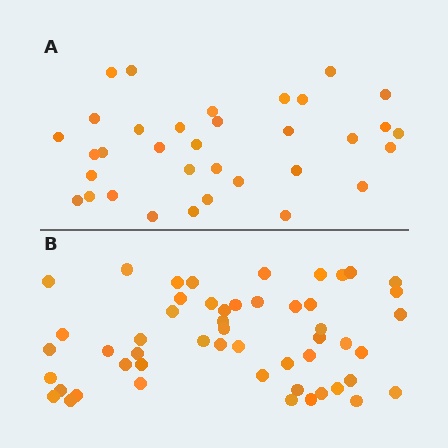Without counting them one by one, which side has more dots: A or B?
Region B (the bottom region) has more dots.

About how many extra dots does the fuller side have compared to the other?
Region B has approximately 20 more dots than region A.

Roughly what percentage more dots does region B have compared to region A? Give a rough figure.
About 55% more.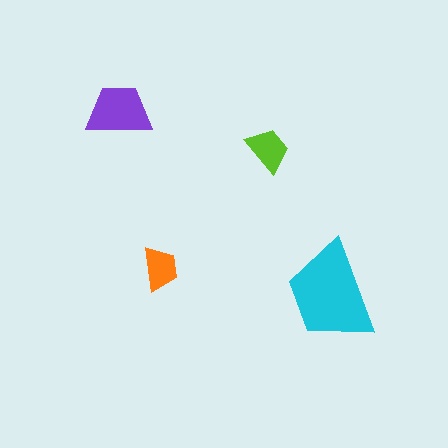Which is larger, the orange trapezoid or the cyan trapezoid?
The cyan one.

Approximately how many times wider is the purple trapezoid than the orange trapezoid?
About 1.5 times wider.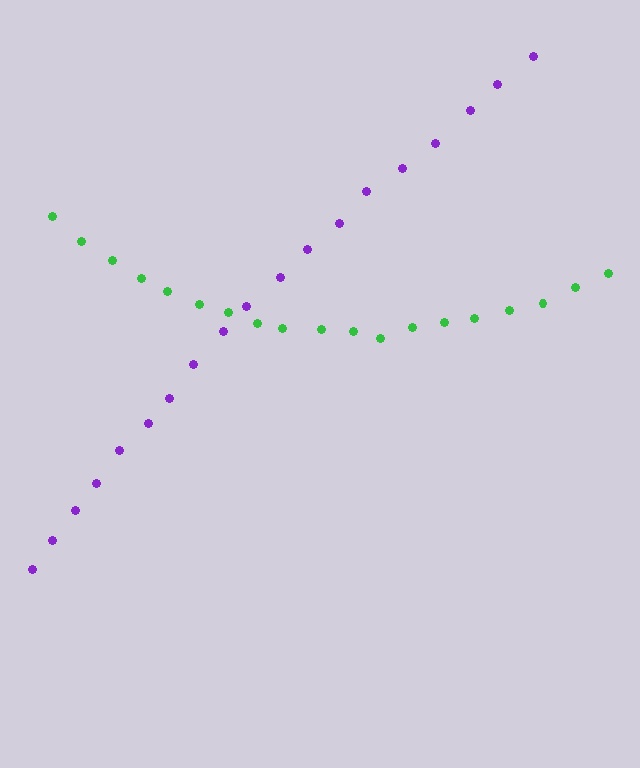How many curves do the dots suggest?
There are 2 distinct paths.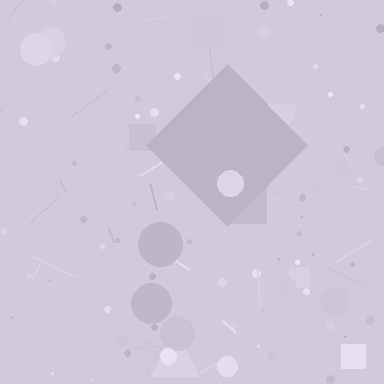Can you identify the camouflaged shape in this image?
The camouflaged shape is a diamond.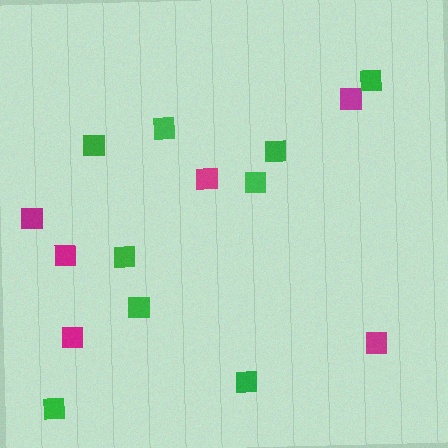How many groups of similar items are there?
There are 2 groups: one group of magenta squares (6) and one group of green squares (9).